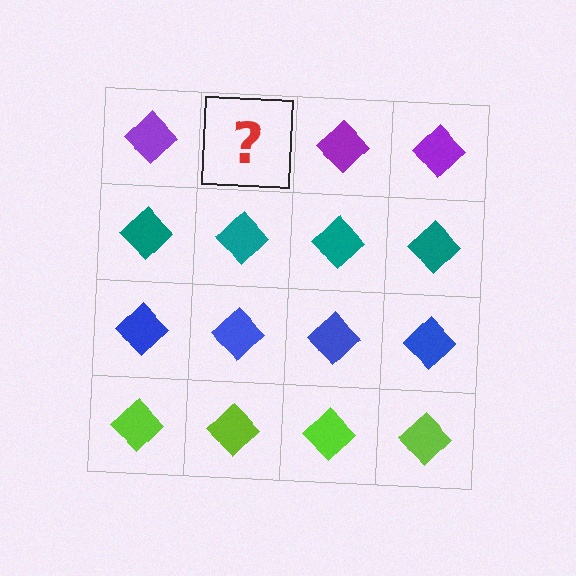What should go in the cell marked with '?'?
The missing cell should contain a purple diamond.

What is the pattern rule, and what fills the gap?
The rule is that each row has a consistent color. The gap should be filled with a purple diamond.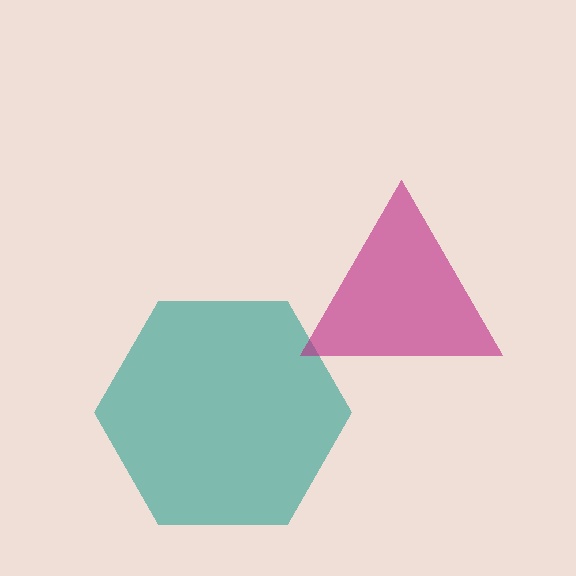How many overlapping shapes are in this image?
There are 2 overlapping shapes in the image.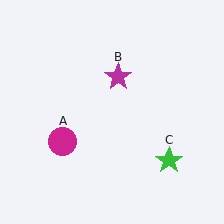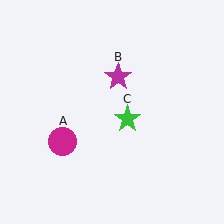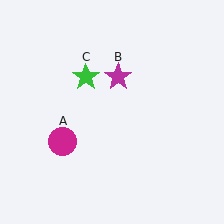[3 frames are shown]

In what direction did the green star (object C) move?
The green star (object C) moved up and to the left.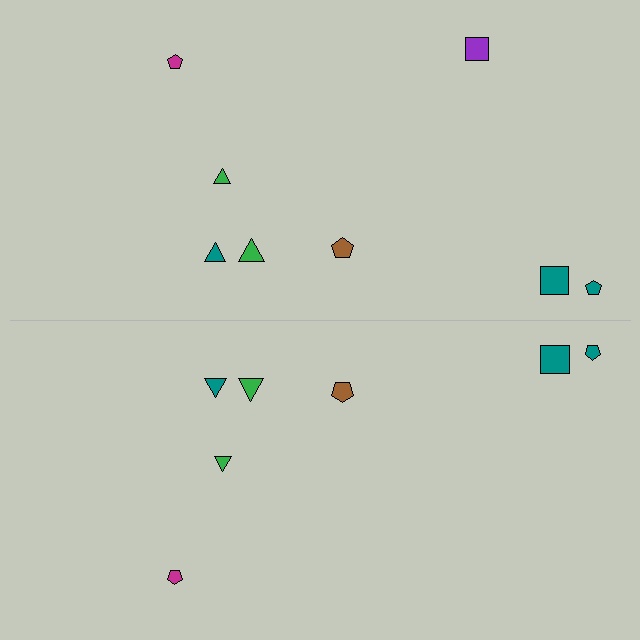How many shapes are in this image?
There are 15 shapes in this image.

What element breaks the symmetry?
A purple square is missing from the bottom side.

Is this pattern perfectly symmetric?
No, the pattern is not perfectly symmetric. A purple square is missing from the bottom side.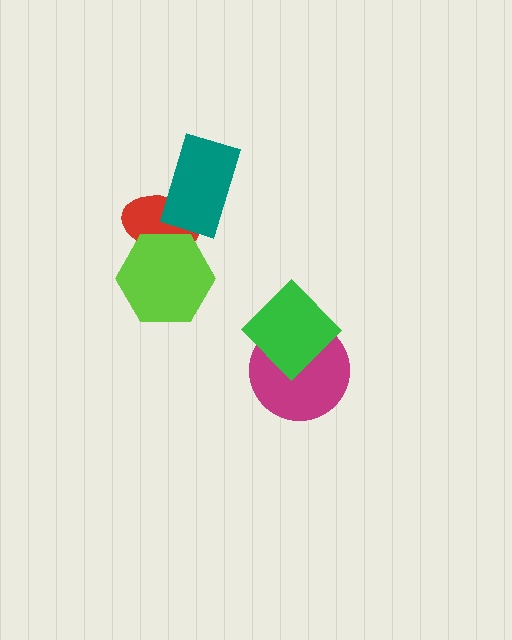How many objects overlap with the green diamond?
1 object overlaps with the green diamond.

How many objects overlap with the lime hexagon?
1 object overlaps with the lime hexagon.